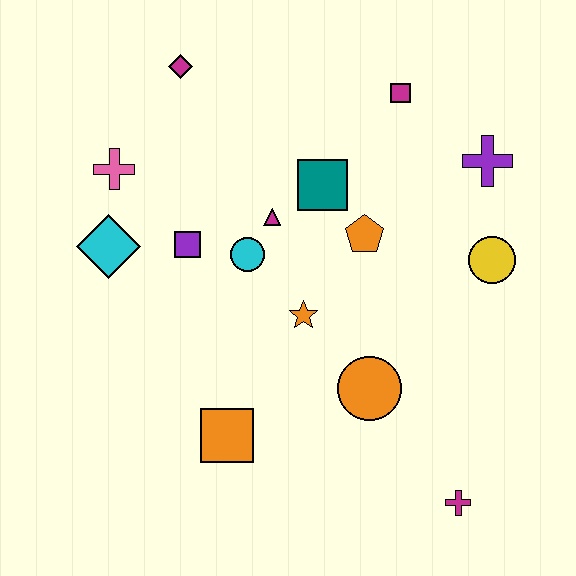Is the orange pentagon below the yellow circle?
No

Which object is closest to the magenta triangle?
The cyan circle is closest to the magenta triangle.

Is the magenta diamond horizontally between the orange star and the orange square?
No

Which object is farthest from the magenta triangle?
The magenta cross is farthest from the magenta triangle.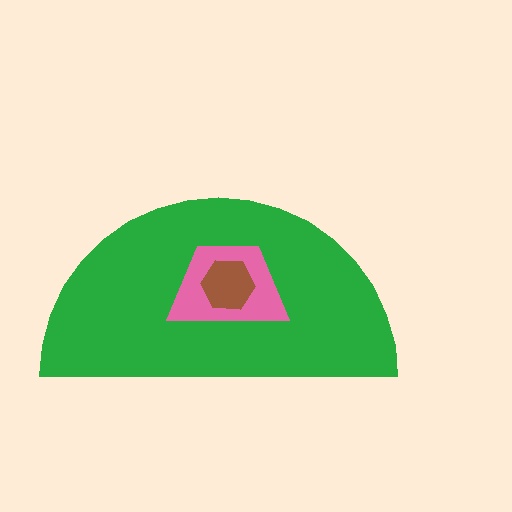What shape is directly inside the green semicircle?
The pink trapezoid.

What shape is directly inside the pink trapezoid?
The brown hexagon.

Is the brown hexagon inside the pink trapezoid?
Yes.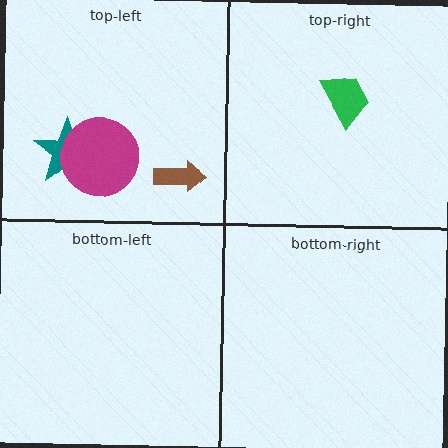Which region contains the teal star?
The top-left region.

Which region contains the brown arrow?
The top-left region.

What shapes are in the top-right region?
The green trapezoid.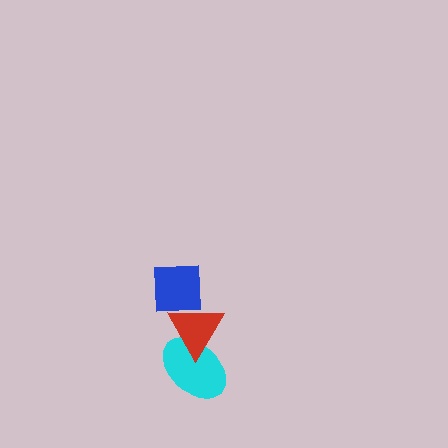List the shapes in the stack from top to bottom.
From top to bottom: the blue square, the red triangle, the cyan ellipse.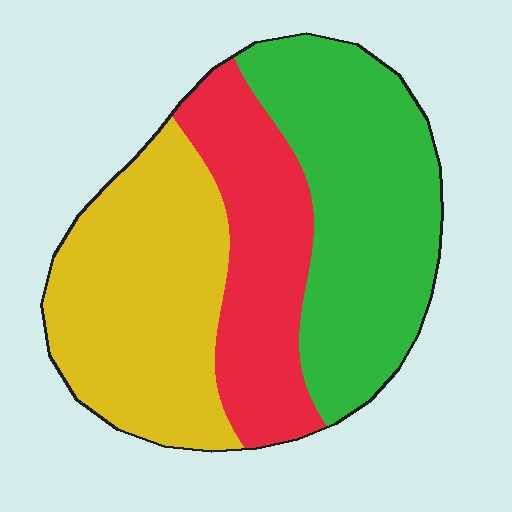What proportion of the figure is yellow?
Yellow takes up about three eighths (3/8) of the figure.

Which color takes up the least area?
Red, at roughly 25%.